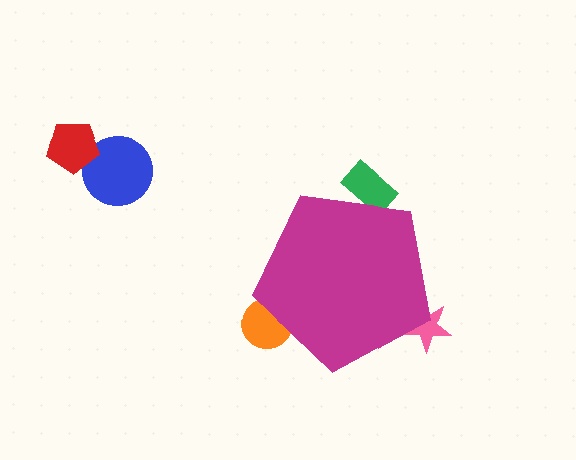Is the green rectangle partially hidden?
Yes, the green rectangle is partially hidden behind the magenta pentagon.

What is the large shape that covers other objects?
A magenta pentagon.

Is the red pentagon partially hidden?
No, the red pentagon is fully visible.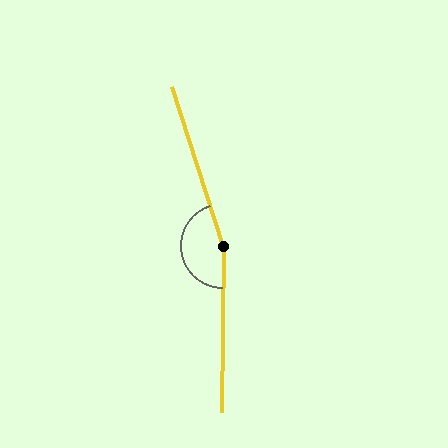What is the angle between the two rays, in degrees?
Approximately 161 degrees.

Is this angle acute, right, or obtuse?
It is obtuse.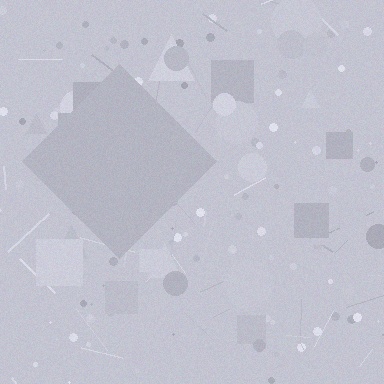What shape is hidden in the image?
A diamond is hidden in the image.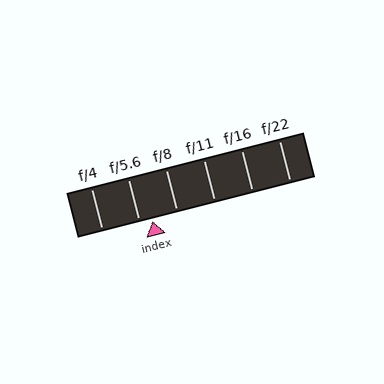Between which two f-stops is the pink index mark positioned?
The index mark is between f/5.6 and f/8.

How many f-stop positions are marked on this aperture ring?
There are 6 f-stop positions marked.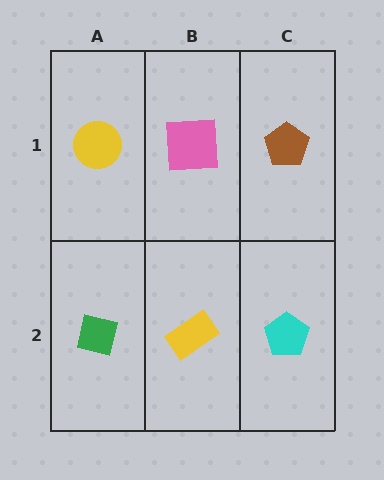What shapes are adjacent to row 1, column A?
A green square (row 2, column A), a pink square (row 1, column B).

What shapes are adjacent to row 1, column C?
A cyan pentagon (row 2, column C), a pink square (row 1, column B).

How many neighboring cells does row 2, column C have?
2.